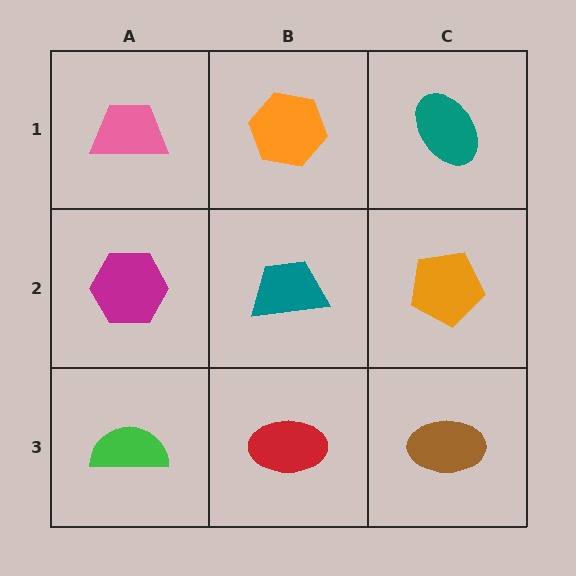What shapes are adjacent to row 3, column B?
A teal trapezoid (row 2, column B), a green semicircle (row 3, column A), a brown ellipse (row 3, column C).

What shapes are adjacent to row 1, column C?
An orange pentagon (row 2, column C), an orange hexagon (row 1, column B).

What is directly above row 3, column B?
A teal trapezoid.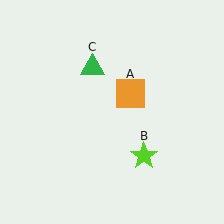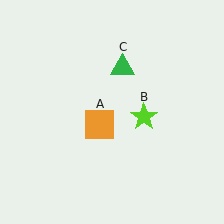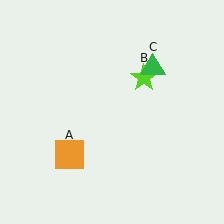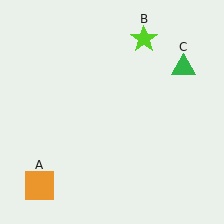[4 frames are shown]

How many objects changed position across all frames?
3 objects changed position: orange square (object A), lime star (object B), green triangle (object C).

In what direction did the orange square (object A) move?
The orange square (object A) moved down and to the left.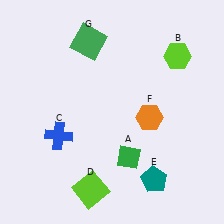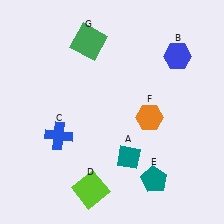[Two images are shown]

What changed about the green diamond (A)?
In Image 1, A is green. In Image 2, it changed to teal.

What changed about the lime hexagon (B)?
In Image 1, B is lime. In Image 2, it changed to blue.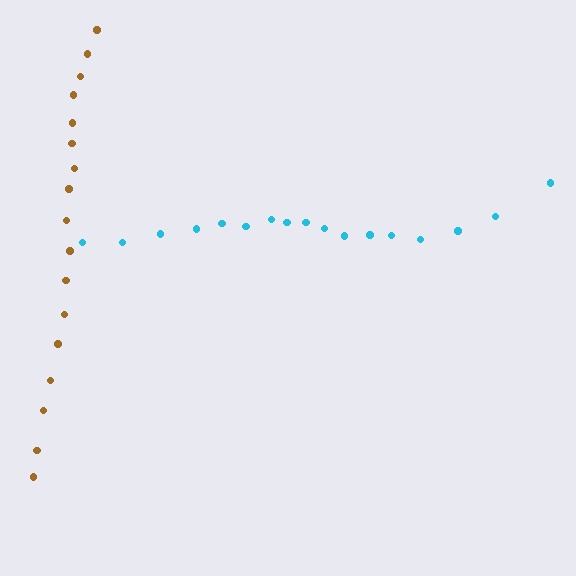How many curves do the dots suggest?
There are 2 distinct paths.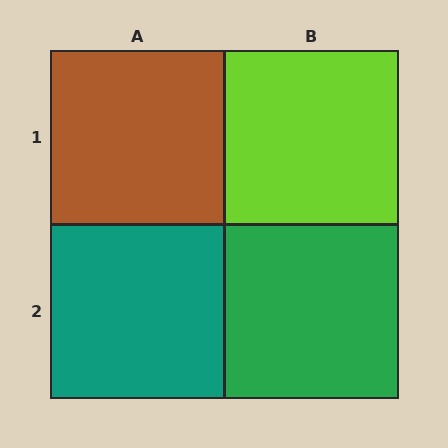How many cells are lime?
1 cell is lime.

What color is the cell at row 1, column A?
Brown.